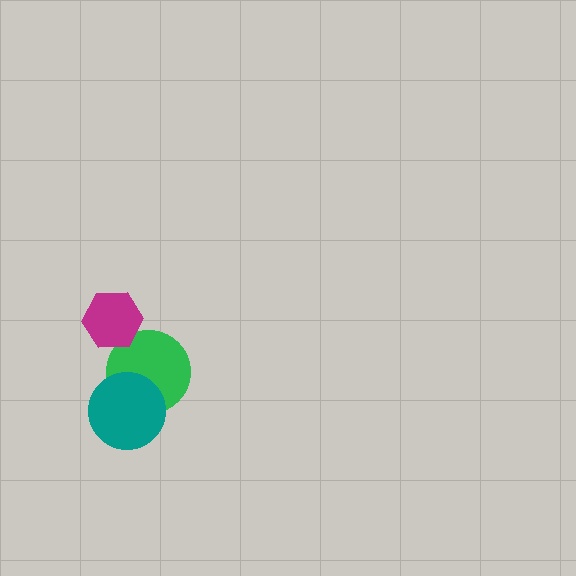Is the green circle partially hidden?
Yes, it is partially covered by another shape.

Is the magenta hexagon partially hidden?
No, no other shape covers it.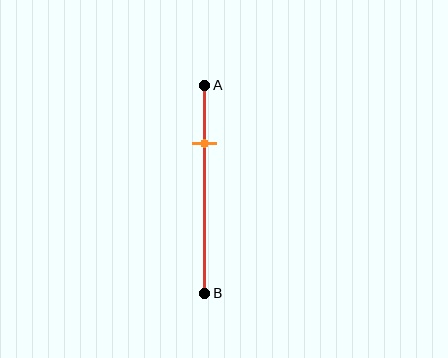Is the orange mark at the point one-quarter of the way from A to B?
Yes, the mark is approximately at the one-quarter point.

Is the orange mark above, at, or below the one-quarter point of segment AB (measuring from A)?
The orange mark is approximately at the one-quarter point of segment AB.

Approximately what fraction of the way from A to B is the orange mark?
The orange mark is approximately 30% of the way from A to B.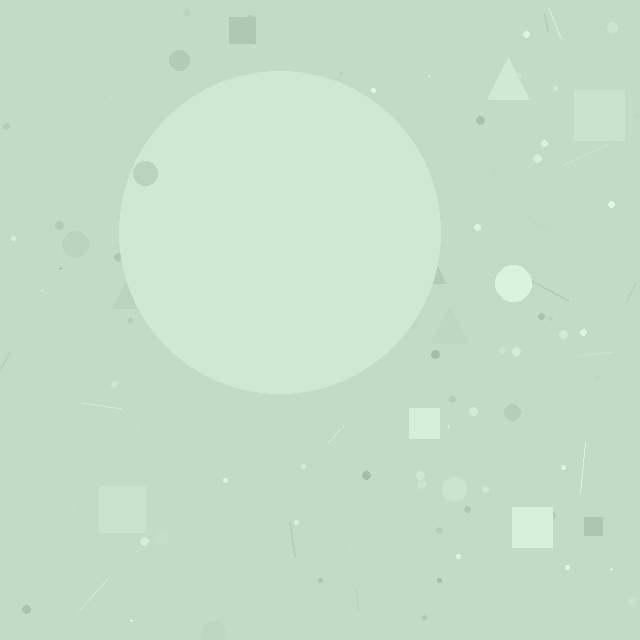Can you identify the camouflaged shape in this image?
The camouflaged shape is a circle.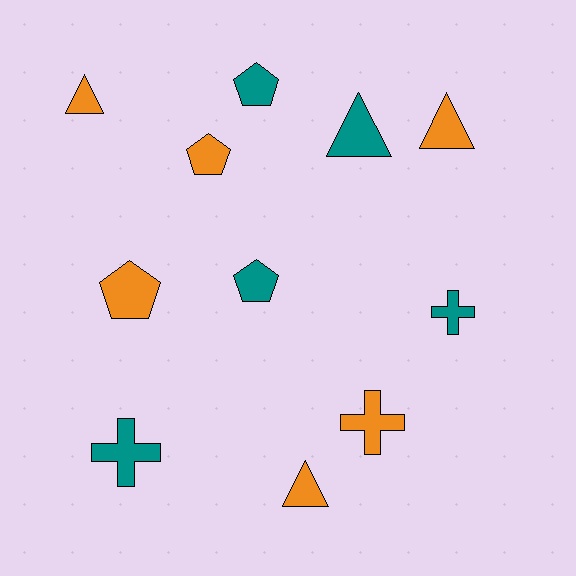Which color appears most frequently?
Orange, with 6 objects.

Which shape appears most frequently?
Pentagon, with 4 objects.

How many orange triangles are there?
There are 3 orange triangles.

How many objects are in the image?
There are 11 objects.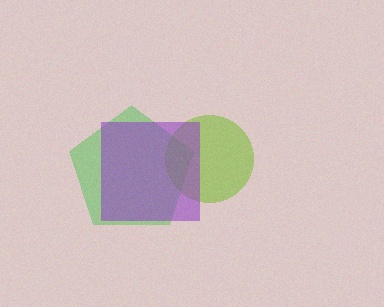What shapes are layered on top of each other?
The layered shapes are: a green pentagon, a lime circle, a purple square.